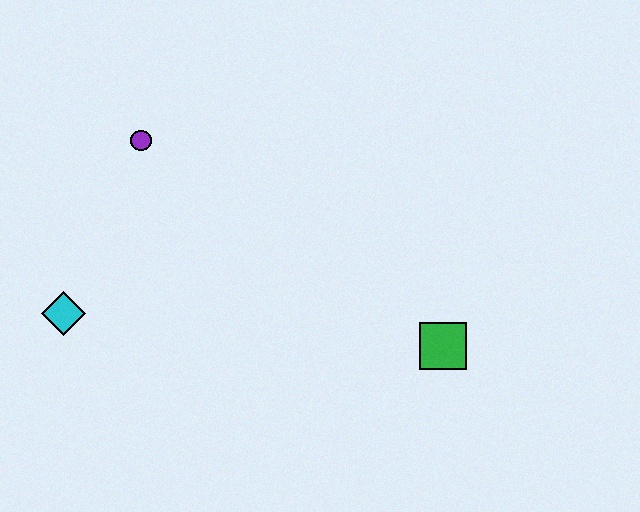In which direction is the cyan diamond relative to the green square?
The cyan diamond is to the left of the green square.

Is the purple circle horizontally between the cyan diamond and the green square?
Yes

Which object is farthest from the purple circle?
The green square is farthest from the purple circle.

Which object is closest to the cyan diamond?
The purple circle is closest to the cyan diamond.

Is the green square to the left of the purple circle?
No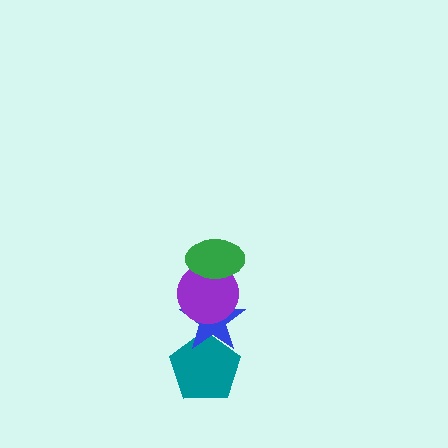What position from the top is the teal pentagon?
The teal pentagon is 4th from the top.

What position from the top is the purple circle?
The purple circle is 2nd from the top.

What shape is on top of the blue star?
The purple circle is on top of the blue star.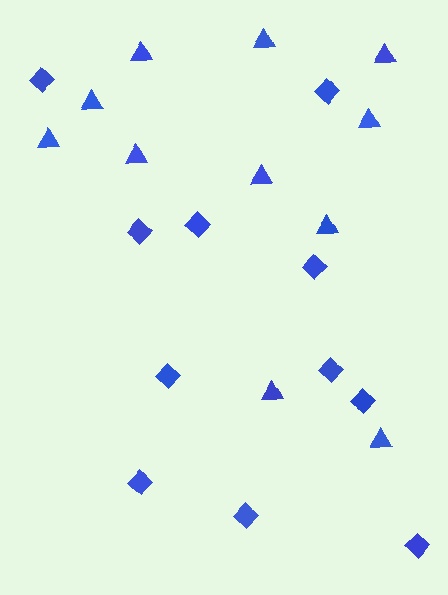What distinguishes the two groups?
There are 2 groups: one group of triangles (11) and one group of diamonds (11).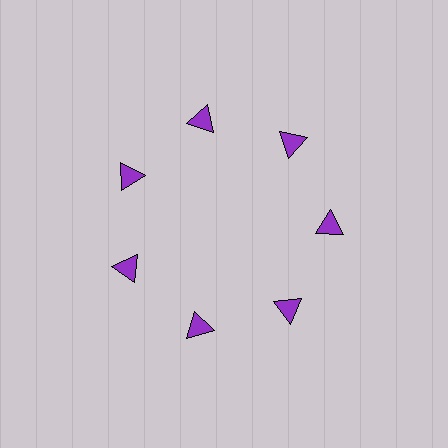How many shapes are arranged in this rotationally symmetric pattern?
There are 7 shapes, arranged in 7 groups of 1.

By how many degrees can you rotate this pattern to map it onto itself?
The pattern maps onto itself every 51 degrees of rotation.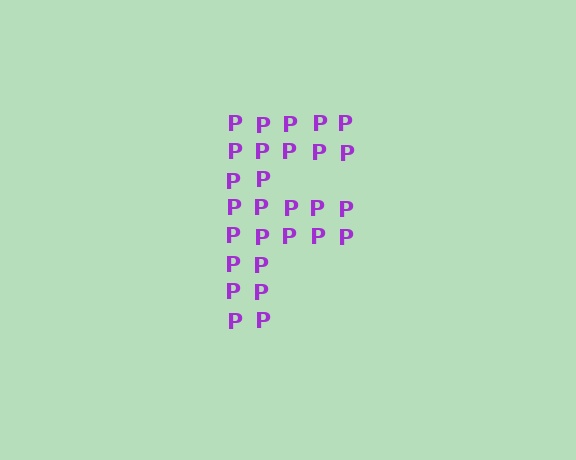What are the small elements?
The small elements are letter P's.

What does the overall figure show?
The overall figure shows the letter F.